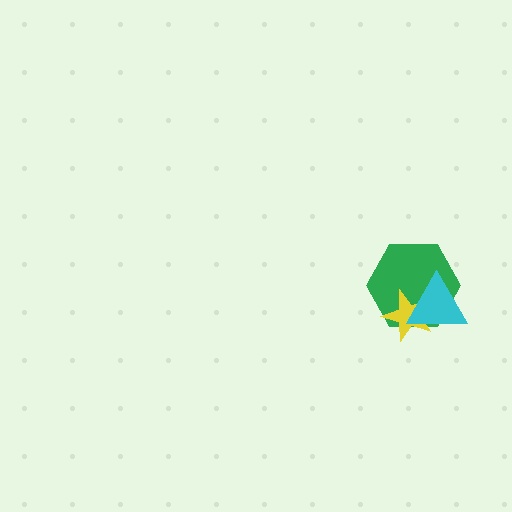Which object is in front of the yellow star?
The cyan triangle is in front of the yellow star.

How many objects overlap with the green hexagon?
2 objects overlap with the green hexagon.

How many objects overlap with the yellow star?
2 objects overlap with the yellow star.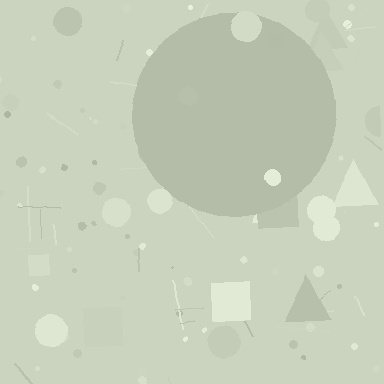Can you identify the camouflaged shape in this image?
The camouflaged shape is a circle.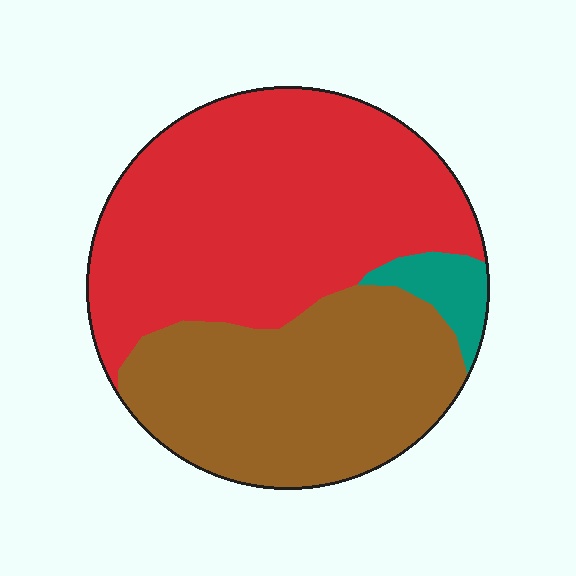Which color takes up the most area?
Red, at roughly 55%.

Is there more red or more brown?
Red.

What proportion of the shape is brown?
Brown takes up between a third and a half of the shape.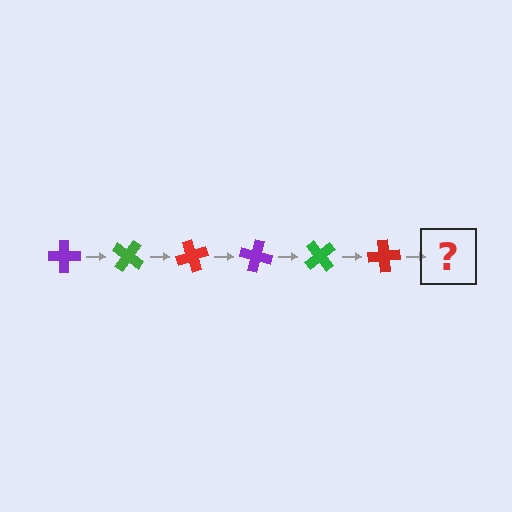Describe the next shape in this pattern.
It should be a purple cross, rotated 210 degrees from the start.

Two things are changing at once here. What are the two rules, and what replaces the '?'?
The two rules are that it rotates 35 degrees each step and the color cycles through purple, green, and red. The '?' should be a purple cross, rotated 210 degrees from the start.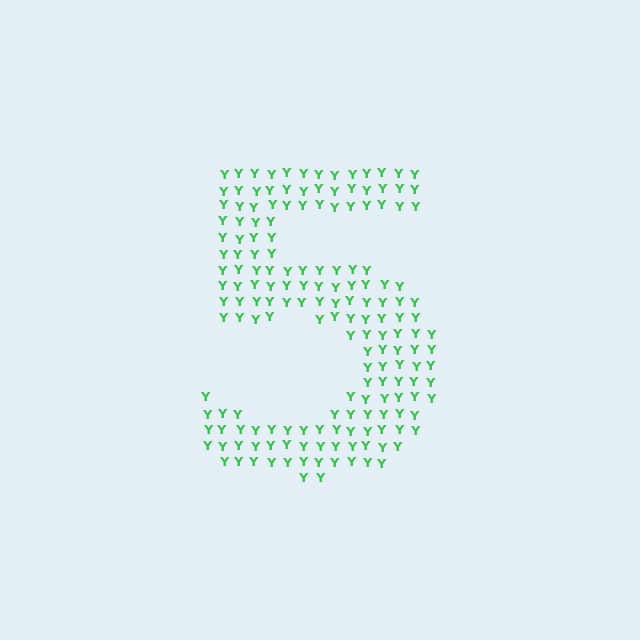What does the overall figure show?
The overall figure shows the digit 5.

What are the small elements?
The small elements are letter Y's.